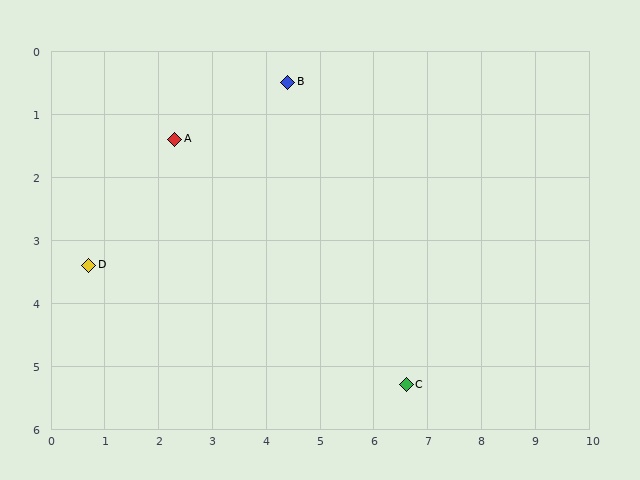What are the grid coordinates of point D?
Point D is at approximately (0.7, 3.4).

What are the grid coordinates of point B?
Point B is at approximately (4.4, 0.5).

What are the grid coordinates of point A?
Point A is at approximately (2.3, 1.4).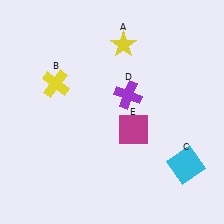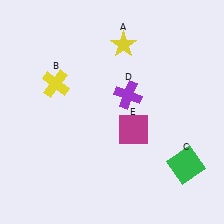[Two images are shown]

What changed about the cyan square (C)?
In Image 1, C is cyan. In Image 2, it changed to green.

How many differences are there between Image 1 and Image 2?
There is 1 difference between the two images.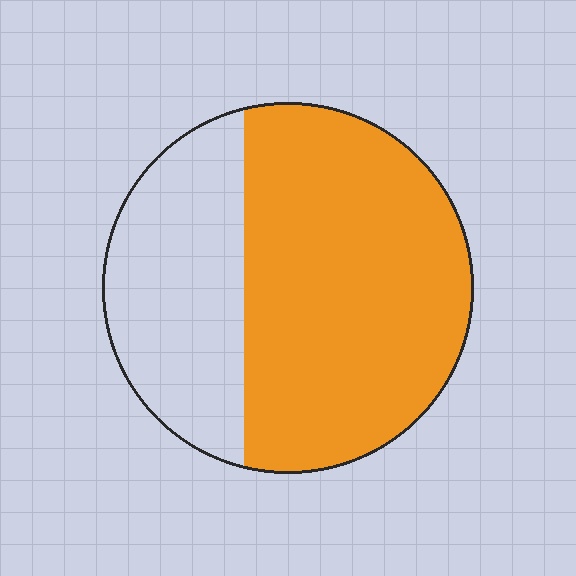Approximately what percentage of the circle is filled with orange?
Approximately 65%.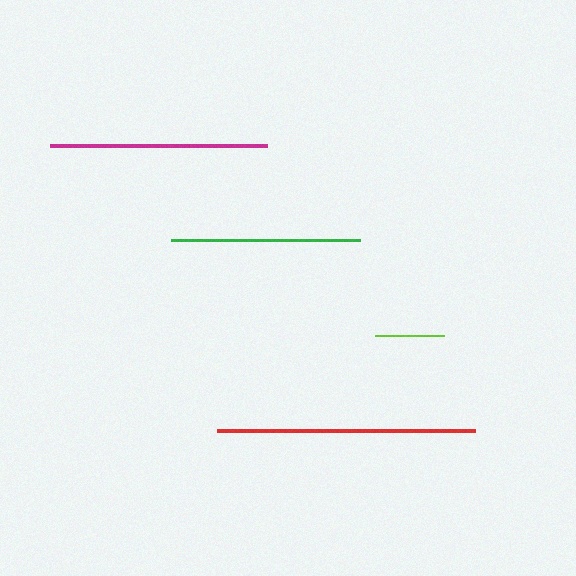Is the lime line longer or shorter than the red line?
The red line is longer than the lime line.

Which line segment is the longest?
The red line is the longest at approximately 257 pixels.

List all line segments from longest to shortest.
From longest to shortest: red, magenta, green, lime.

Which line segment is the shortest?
The lime line is the shortest at approximately 69 pixels.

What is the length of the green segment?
The green segment is approximately 189 pixels long.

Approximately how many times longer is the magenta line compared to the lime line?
The magenta line is approximately 3.2 times the length of the lime line.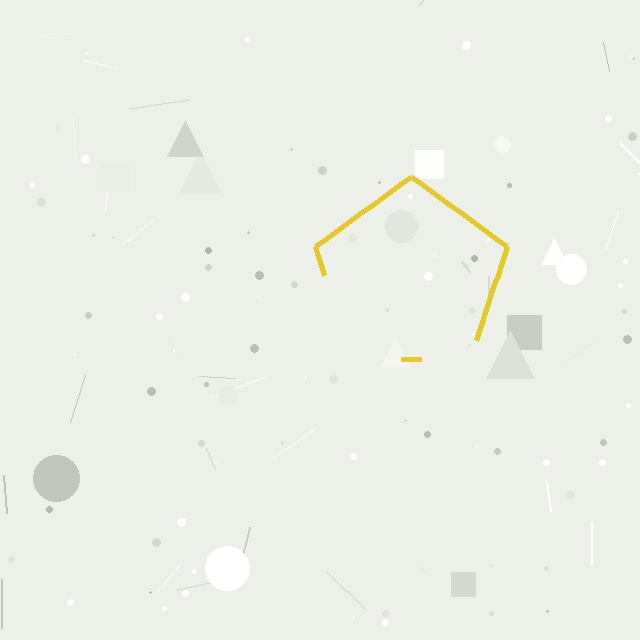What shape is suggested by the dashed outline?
The dashed outline suggests a pentagon.